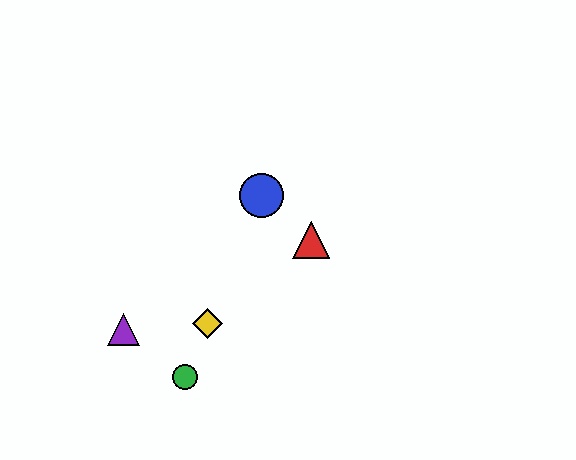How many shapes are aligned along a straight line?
3 shapes (the blue circle, the green circle, the yellow diamond) are aligned along a straight line.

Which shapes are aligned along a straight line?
The blue circle, the green circle, the yellow diamond are aligned along a straight line.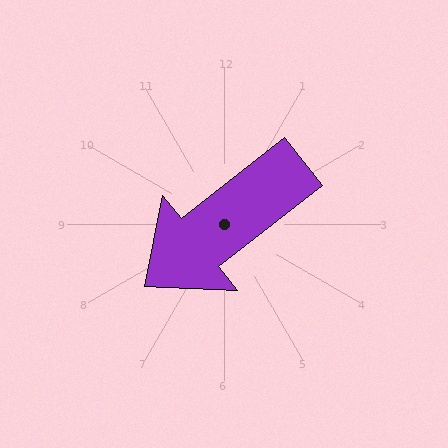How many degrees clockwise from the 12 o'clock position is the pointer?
Approximately 232 degrees.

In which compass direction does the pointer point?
Southwest.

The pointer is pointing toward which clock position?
Roughly 8 o'clock.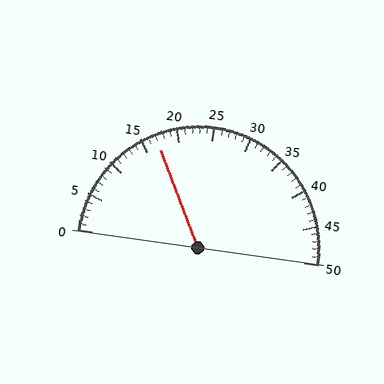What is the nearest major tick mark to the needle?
The nearest major tick mark is 15.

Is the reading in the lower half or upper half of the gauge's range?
The reading is in the lower half of the range (0 to 50).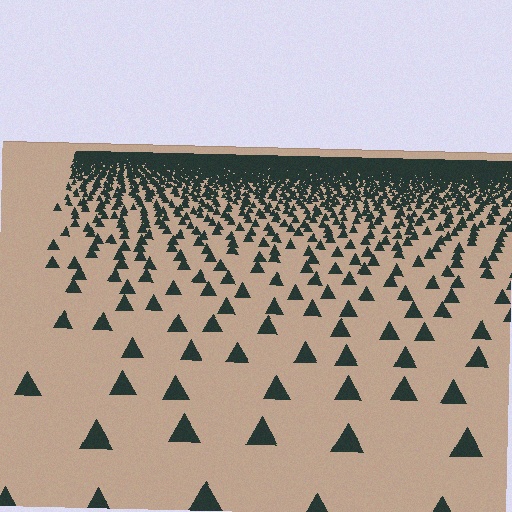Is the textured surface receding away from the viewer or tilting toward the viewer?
The surface is receding away from the viewer. Texture elements get smaller and denser toward the top.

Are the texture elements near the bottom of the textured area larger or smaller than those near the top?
Larger. Near the bottom, elements are closer to the viewer and appear at a bigger on-screen size.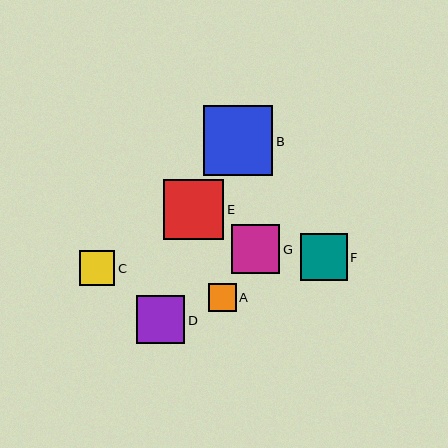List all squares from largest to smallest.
From largest to smallest: B, E, G, D, F, C, A.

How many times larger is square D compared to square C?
Square D is approximately 1.4 times the size of square C.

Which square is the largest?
Square B is the largest with a size of approximately 70 pixels.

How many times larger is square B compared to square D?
Square B is approximately 1.4 times the size of square D.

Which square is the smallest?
Square A is the smallest with a size of approximately 28 pixels.